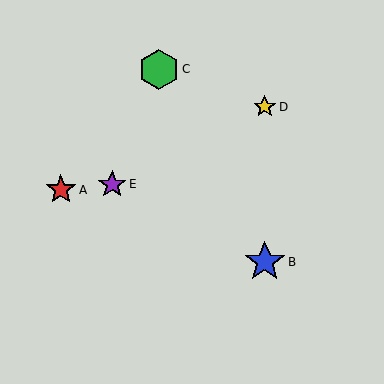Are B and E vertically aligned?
No, B is at x≈265 and E is at x≈112.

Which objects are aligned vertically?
Objects B, D are aligned vertically.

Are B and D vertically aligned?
Yes, both are at x≈265.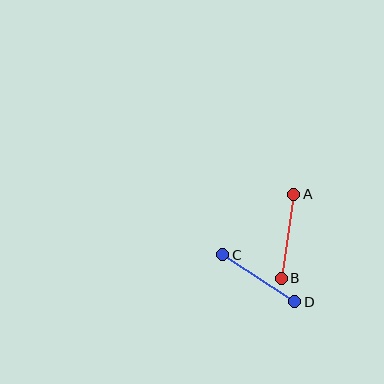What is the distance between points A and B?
The distance is approximately 85 pixels.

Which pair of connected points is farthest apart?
Points C and D are farthest apart.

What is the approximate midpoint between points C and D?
The midpoint is at approximately (259, 278) pixels.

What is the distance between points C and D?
The distance is approximately 86 pixels.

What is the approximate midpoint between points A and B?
The midpoint is at approximately (287, 236) pixels.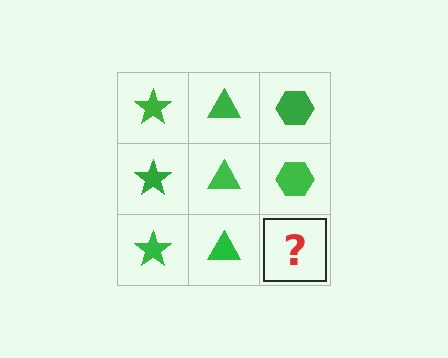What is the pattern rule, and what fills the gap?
The rule is that each column has a consistent shape. The gap should be filled with a green hexagon.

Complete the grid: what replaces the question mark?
The question mark should be replaced with a green hexagon.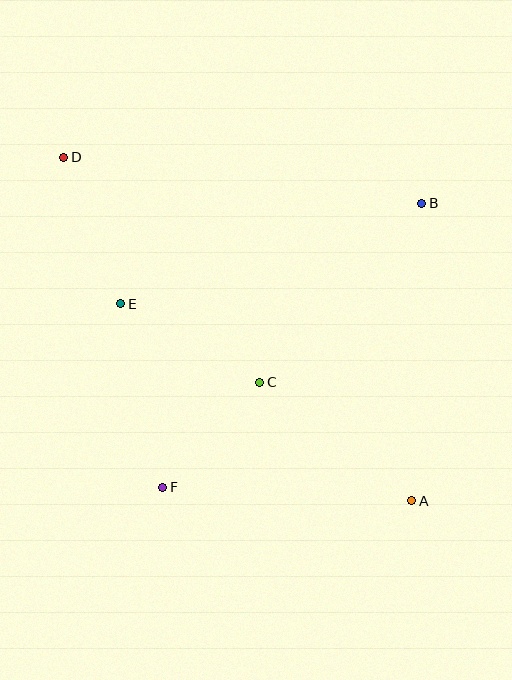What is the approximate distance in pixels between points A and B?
The distance between A and B is approximately 297 pixels.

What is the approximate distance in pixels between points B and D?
The distance between B and D is approximately 361 pixels.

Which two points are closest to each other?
Points C and F are closest to each other.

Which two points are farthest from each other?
Points A and D are farthest from each other.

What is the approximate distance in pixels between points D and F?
The distance between D and F is approximately 344 pixels.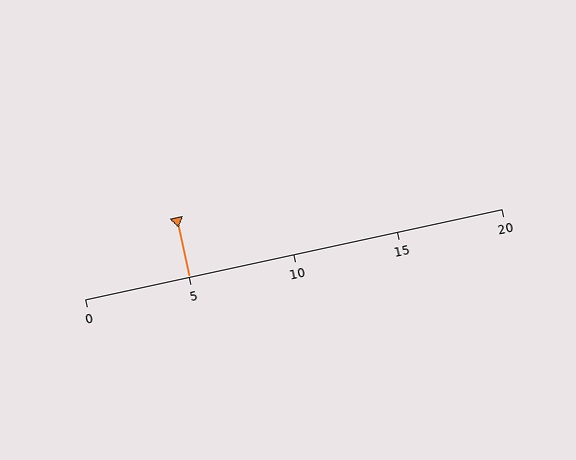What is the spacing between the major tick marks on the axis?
The major ticks are spaced 5 apart.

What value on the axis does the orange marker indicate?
The marker indicates approximately 5.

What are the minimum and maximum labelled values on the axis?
The axis runs from 0 to 20.